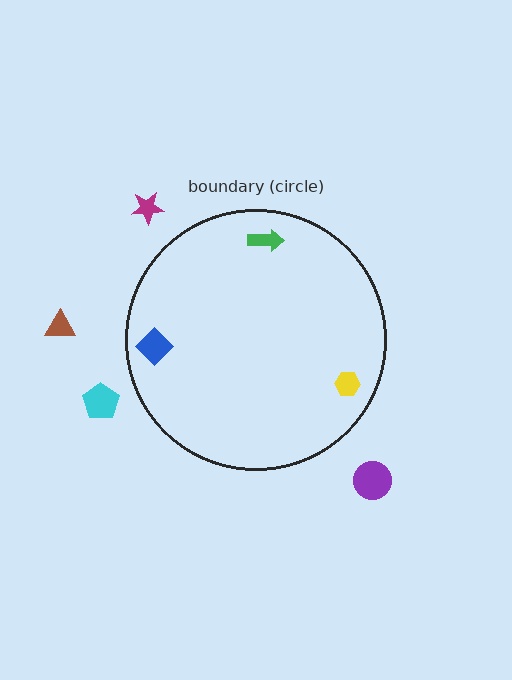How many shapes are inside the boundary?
3 inside, 4 outside.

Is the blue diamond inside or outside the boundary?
Inside.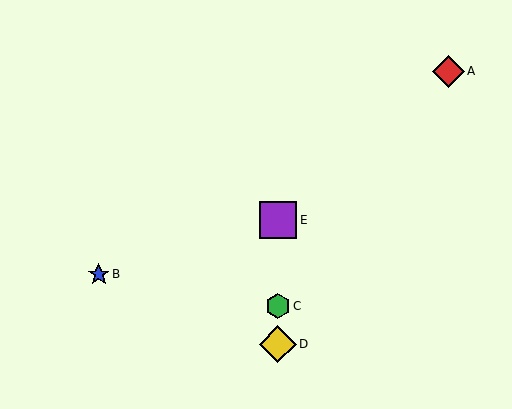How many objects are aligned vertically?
3 objects (C, D, E) are aligned vertically.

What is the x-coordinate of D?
Object D is at x≈278.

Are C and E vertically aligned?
Yes, both are at x≈278.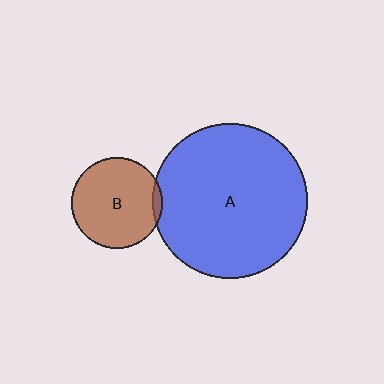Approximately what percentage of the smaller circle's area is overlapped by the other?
Approximately 5%.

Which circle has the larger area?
Circle A (blue).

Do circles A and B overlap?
Yes.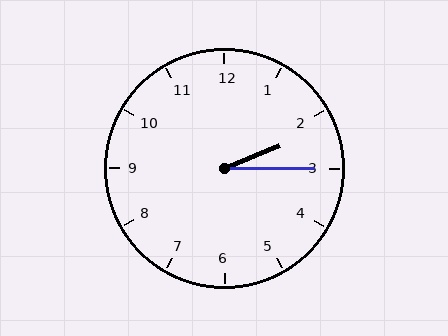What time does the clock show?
2:15.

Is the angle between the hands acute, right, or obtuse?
It is acute.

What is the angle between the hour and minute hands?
Approximately 22 degrees.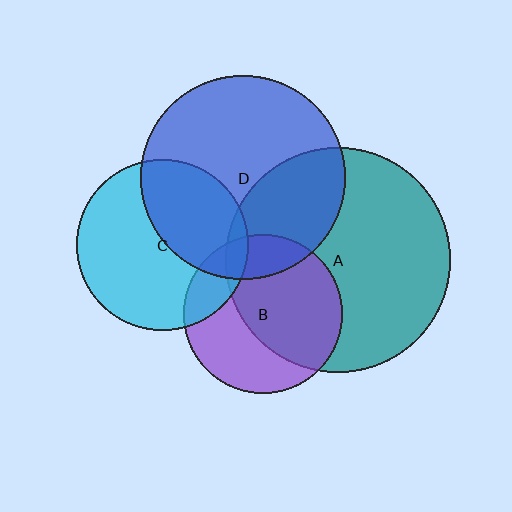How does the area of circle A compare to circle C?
Approximately 1.7 times.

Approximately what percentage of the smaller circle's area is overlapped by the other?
Approximately 35%.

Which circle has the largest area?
Circle A (teal).